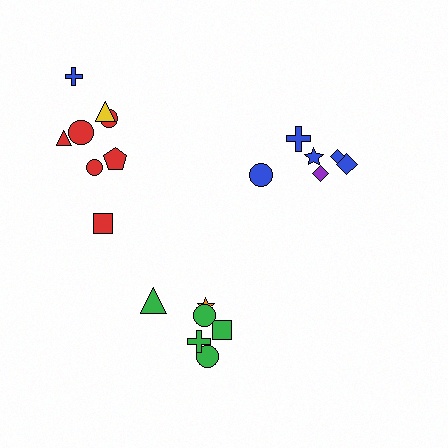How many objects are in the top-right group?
There are 6 objects.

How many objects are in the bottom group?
There are 6 objects.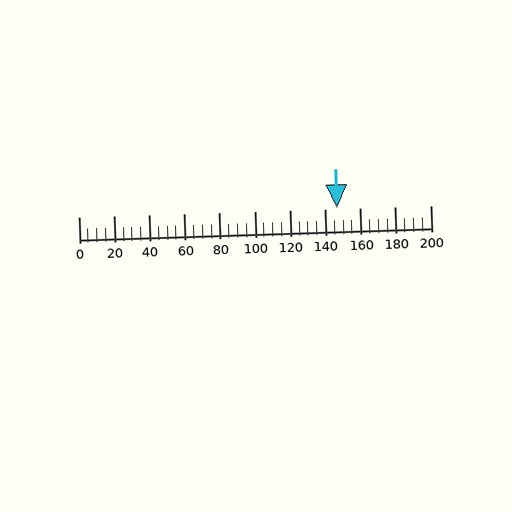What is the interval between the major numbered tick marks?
The major tick marks are spaced 20 units apart.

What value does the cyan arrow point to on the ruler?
The cyan arrow points to approximately 147.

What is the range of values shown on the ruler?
The ruler shows values from 0 to 200.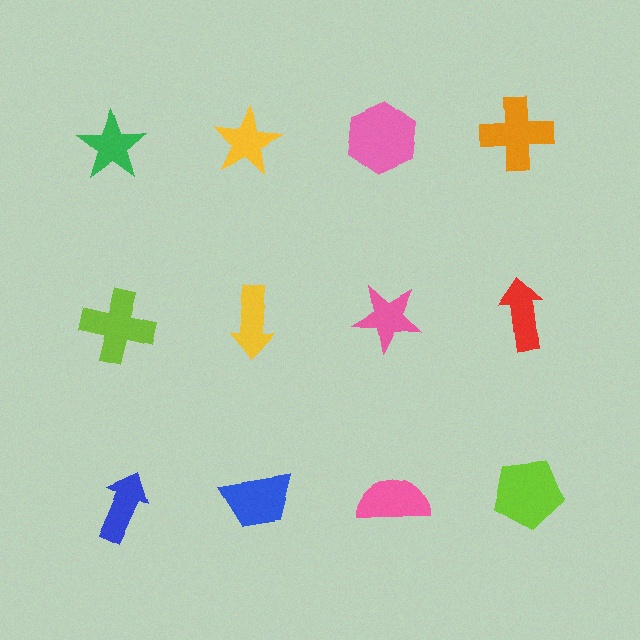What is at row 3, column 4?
A lime pentagon.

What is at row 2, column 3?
A pink star.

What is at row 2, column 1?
A lime cross.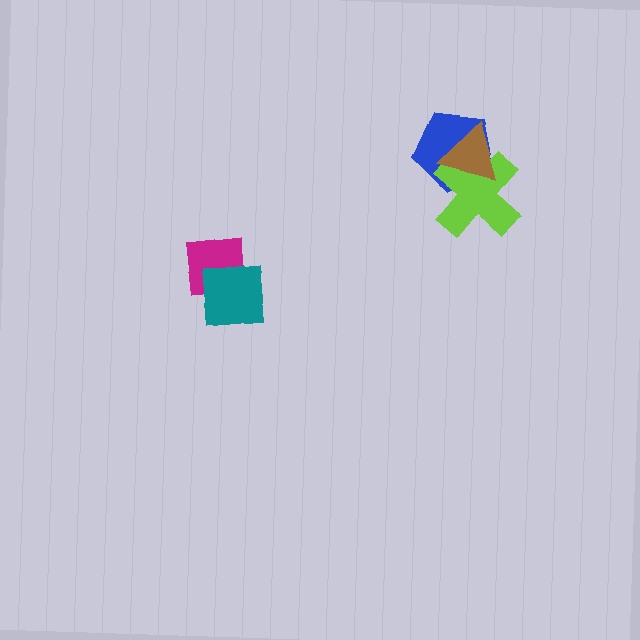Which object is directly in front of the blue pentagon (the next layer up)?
The lime cross is directly in front of the blue pentagon.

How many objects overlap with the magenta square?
1 object overlaps with the magenta square.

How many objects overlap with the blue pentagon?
2 objects overlap with the blue pentagon.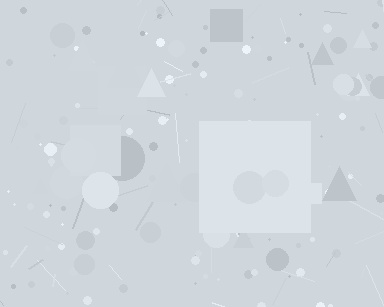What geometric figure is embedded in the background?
A square is embedded in the background.